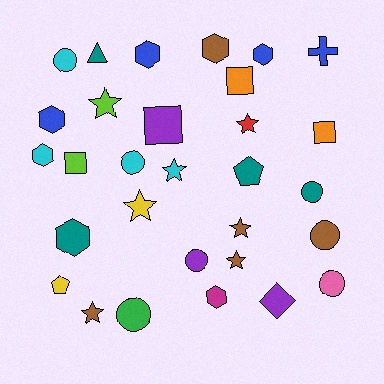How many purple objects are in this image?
There are 3 purple objects.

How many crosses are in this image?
There is 1 cross.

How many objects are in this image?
There are 30 objects.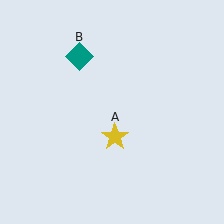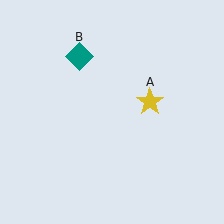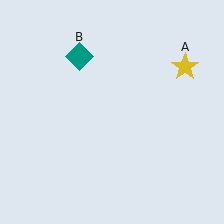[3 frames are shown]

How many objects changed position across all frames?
1 object changed position: yellow star (object A).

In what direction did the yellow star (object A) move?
The yellow star (object A) moved up and to the right.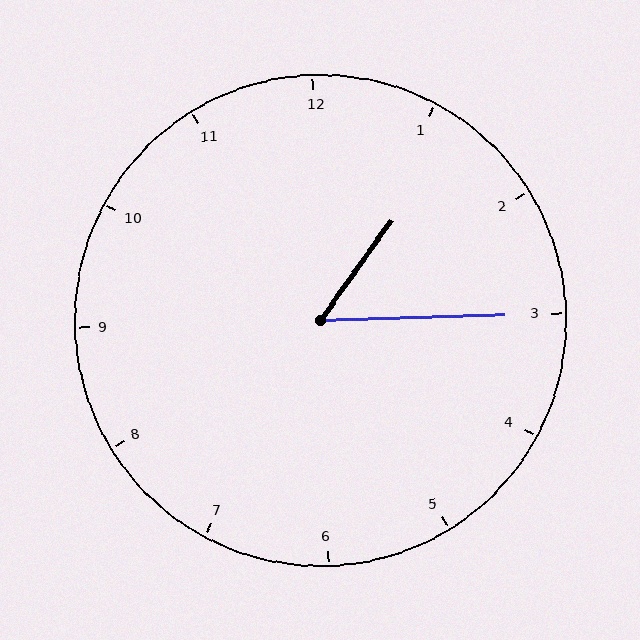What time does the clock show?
1:15.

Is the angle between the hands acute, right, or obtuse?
It is acute.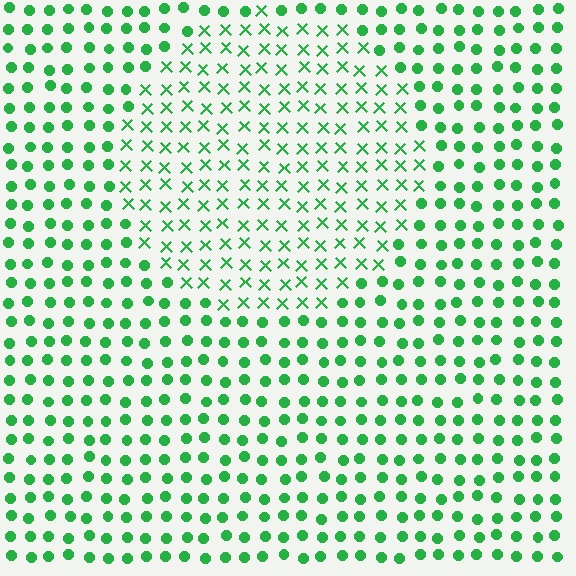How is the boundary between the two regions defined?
The boundary is defined by a change in element shape: X marks inside vs. circles outside. All elements share the same color and spacing.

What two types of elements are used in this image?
The image uses X marks inside the circle region and circles outside it.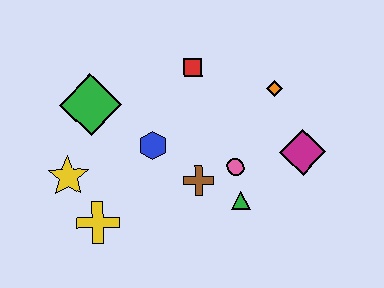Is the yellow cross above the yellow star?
No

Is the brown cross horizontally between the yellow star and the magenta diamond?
Yes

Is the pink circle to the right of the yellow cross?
Yes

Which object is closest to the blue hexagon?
The brown cross is closest to the blue hexagon.